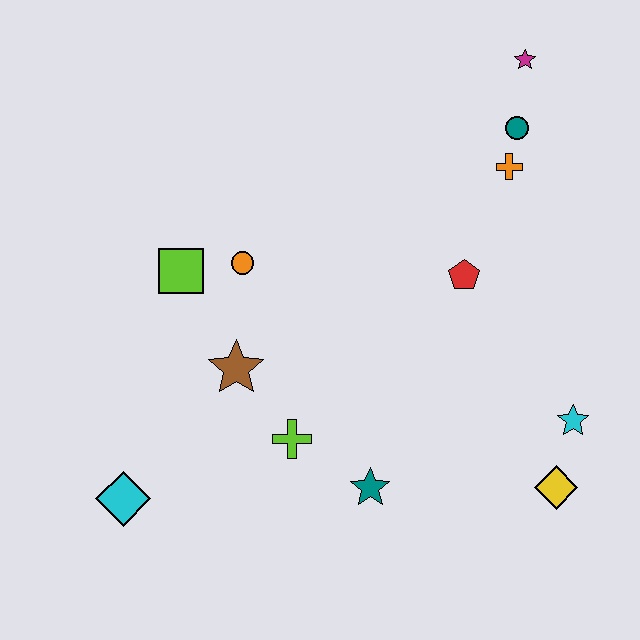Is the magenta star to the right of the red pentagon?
Yes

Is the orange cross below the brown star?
No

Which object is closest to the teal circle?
The orange cross is closest to the teal circle.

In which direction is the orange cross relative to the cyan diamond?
The orange cross is to the right of the cyan diamond.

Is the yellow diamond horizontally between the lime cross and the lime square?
No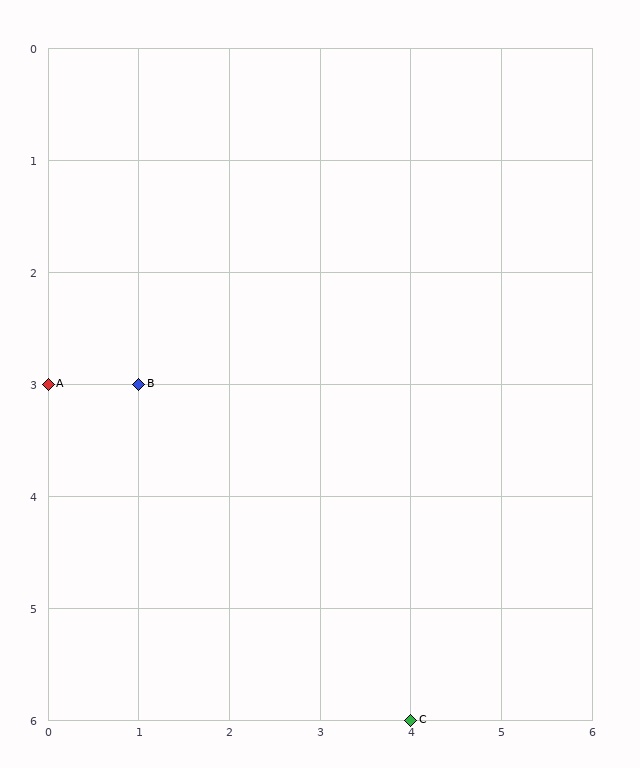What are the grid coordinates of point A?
Point A is at grid coordinates (0, 3).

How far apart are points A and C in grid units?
Points A and C are 4 columns and 3 rows apart (about 5.0 grid units diagonally).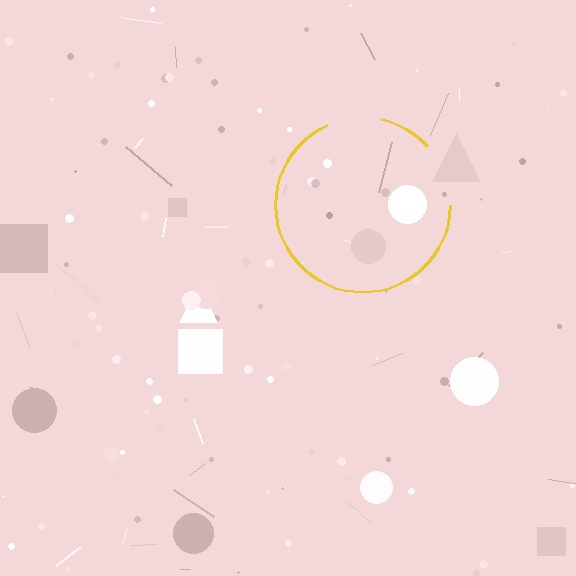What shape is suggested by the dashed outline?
The dashed outline suggests a circle.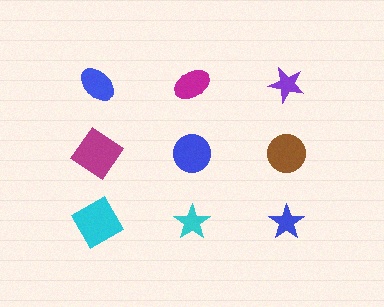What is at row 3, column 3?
A blue star.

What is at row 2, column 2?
A blue circle.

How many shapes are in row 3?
3 shapes.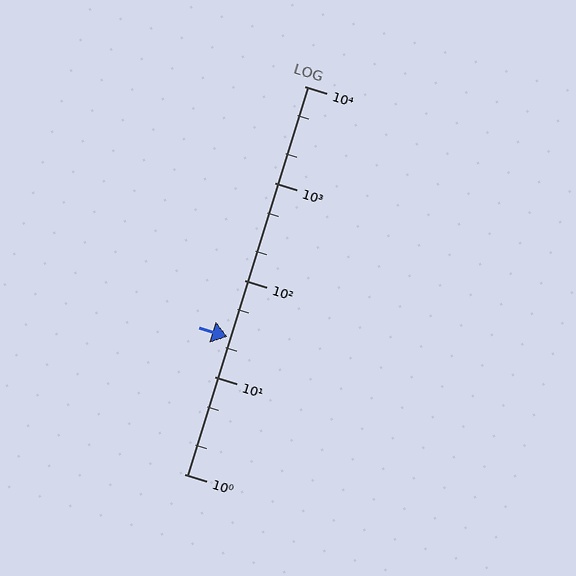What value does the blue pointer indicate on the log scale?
The pointer indicates approximately 26.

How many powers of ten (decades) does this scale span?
The scale spans 4 decades, from 1 to 10000.